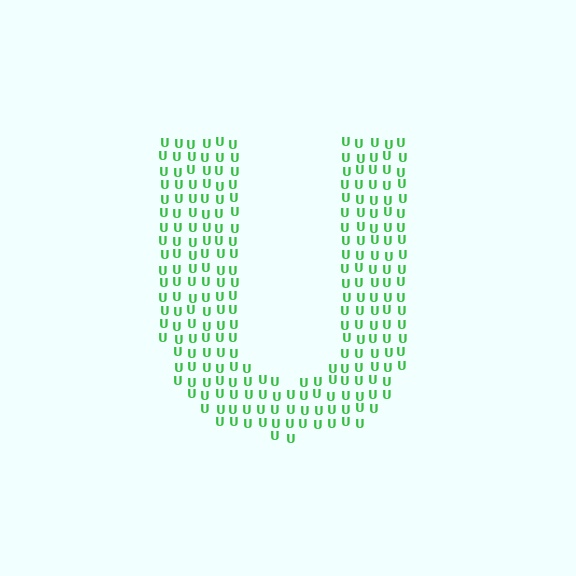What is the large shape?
The large shape is the letter U.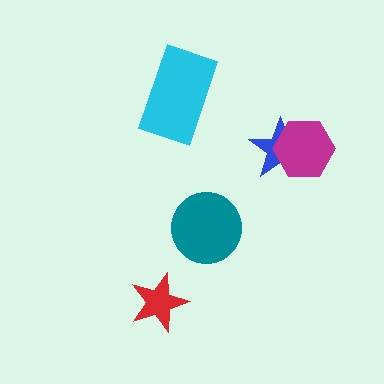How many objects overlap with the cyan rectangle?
0 objects overlap with the cyan rectangle.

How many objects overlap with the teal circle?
0 objects overlap with the teal circle.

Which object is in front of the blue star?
The magenta hexagon is in front of the blue star.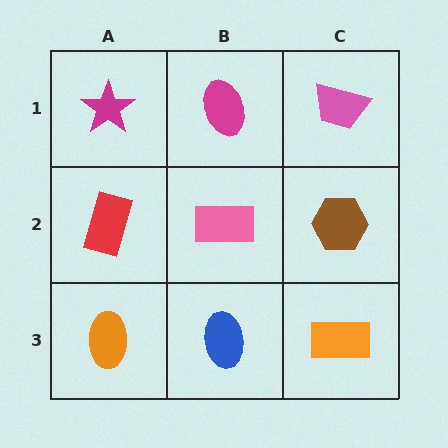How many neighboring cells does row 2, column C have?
3.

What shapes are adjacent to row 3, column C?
A brown hexagon (row 2, column C), a blue ellipse (row 3, column B).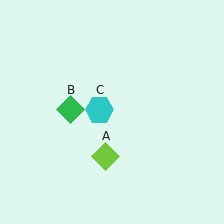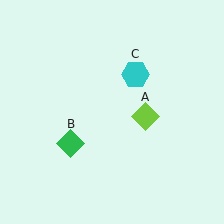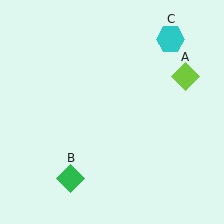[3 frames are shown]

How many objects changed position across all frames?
3 objects changed position: lime diamond (object A), green diamond (object B), cyan hexagon (object C).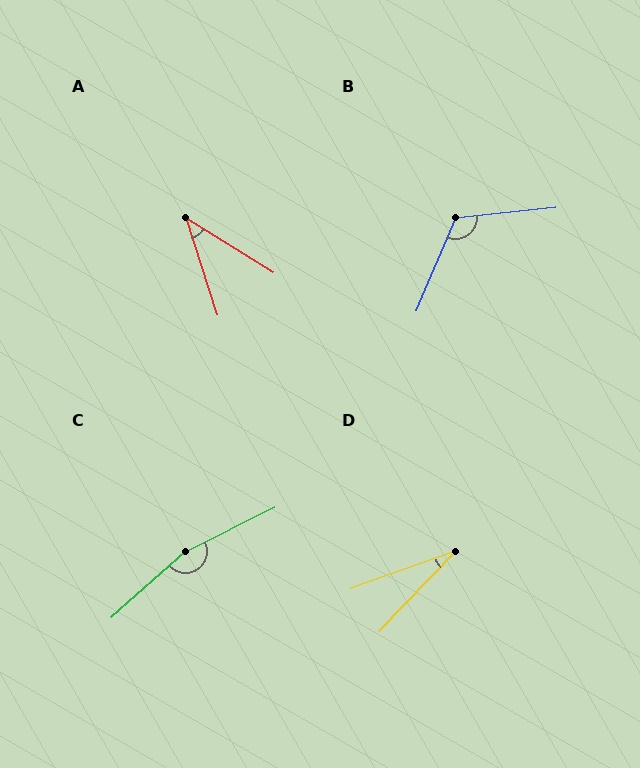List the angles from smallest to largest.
D (27°), A (40°), B (119°), C (165°).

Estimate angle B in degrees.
Approximately 119 degrees.